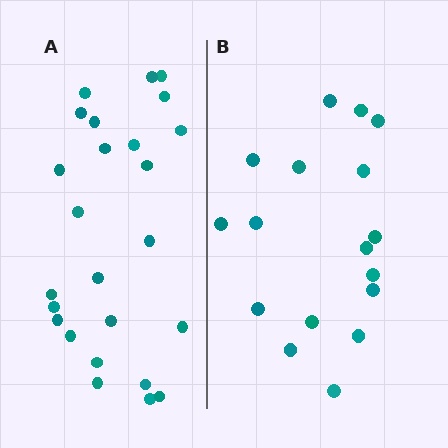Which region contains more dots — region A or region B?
Region A (the left region) has more dots.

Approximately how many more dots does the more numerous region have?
Region A has roughly 8 or so more dots than region B.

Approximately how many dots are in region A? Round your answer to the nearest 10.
About 20 dots. (The exact count is 25, which rounds to 20.)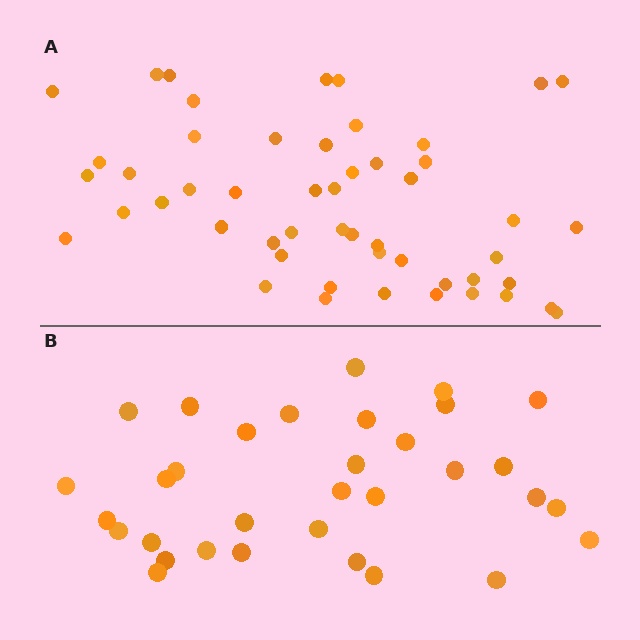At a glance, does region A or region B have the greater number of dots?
Region A (the top region) has more dots.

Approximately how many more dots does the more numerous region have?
Region A has approximately 20 more dots than region B.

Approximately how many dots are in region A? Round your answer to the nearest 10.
About 50 dots. (The exact count is 51, which rounds to 50.)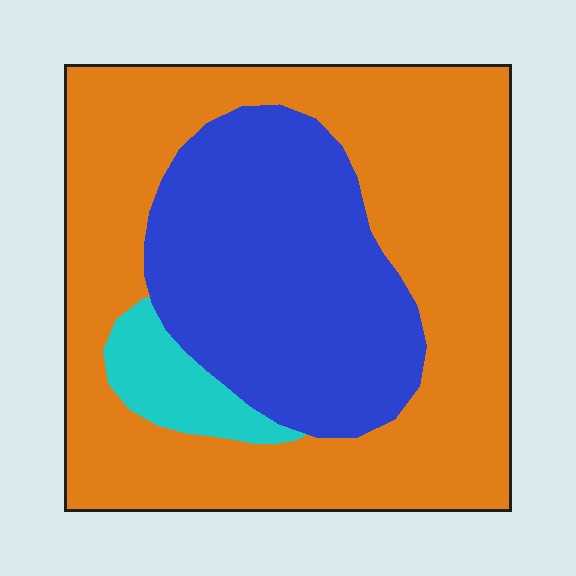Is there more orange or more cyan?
Orange.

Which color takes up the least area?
Cyan, at roughly 5%.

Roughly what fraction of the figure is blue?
Blue covers 33% of the figure.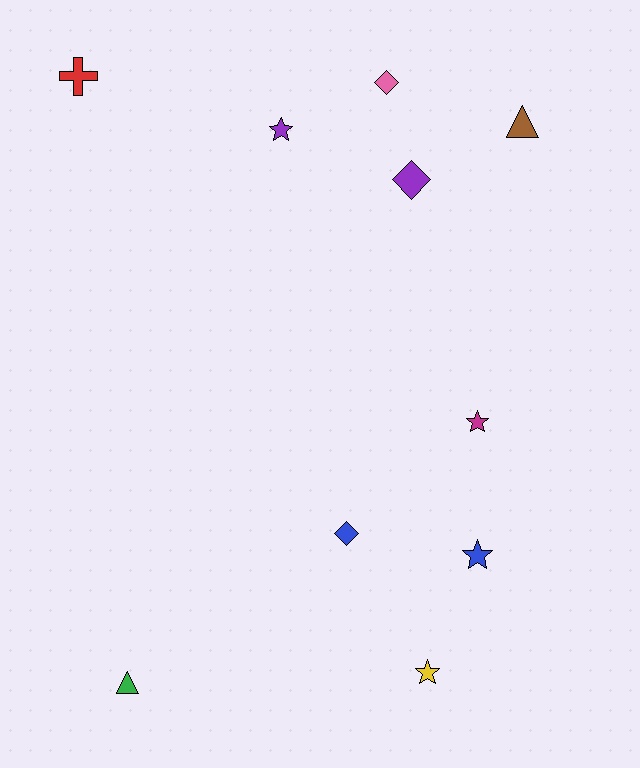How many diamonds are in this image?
There are 3 diamonds.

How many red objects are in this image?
There is 1 red object.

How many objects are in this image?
There are 10 objects.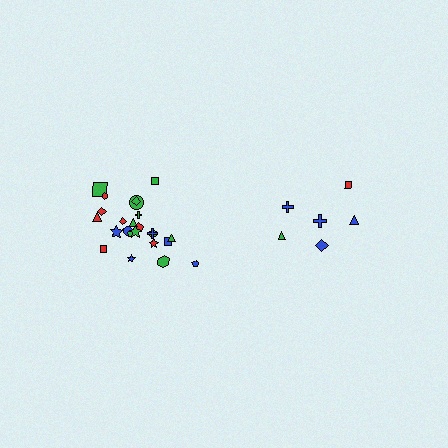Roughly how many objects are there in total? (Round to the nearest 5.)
Roughly 30 objects in total.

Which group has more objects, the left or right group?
The left group.